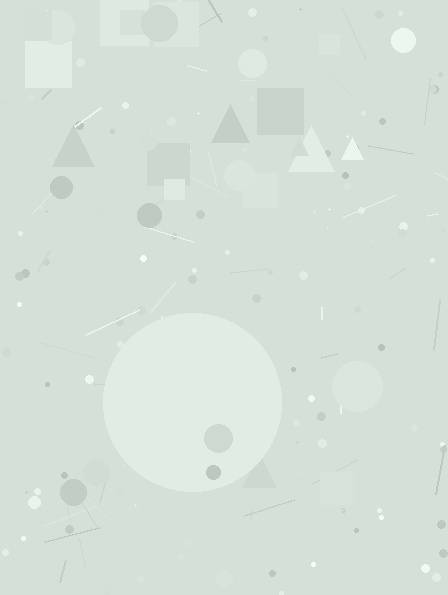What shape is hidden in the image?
A circle is hidden in the image.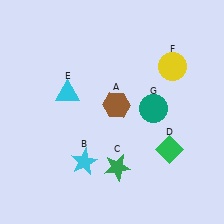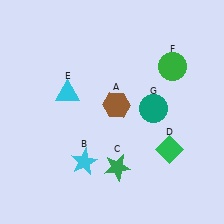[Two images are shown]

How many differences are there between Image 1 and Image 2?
There is 1 difference between the two images.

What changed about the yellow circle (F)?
In Image 1, F is yellow. In Image 2, it changed to green.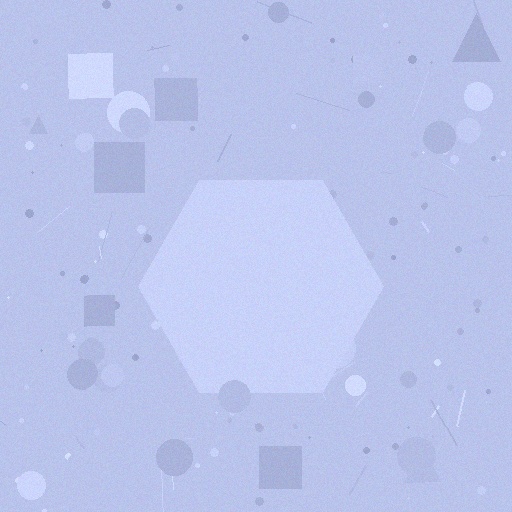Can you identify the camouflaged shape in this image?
The camouflaged shape is a hexagon.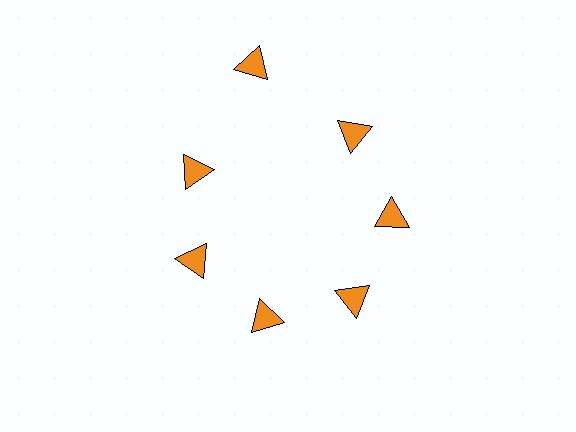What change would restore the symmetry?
The symmetry would be restored by moving it inward, back onto the ring so that all 7 triangles sit at equal angles and equal distance from the center.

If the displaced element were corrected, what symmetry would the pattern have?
It would have 7-fold rotational symmetry — the pattern would map onto itself every 51 degrees.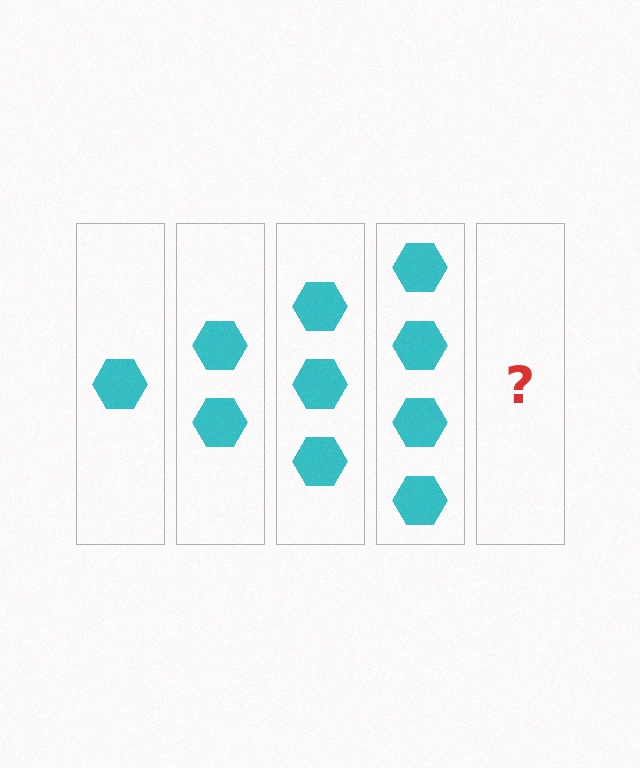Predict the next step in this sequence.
The next step is 5 hexagons.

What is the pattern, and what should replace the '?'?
The pattern is that each step adds one more hexagon. The '?' should be 5 hexagons.